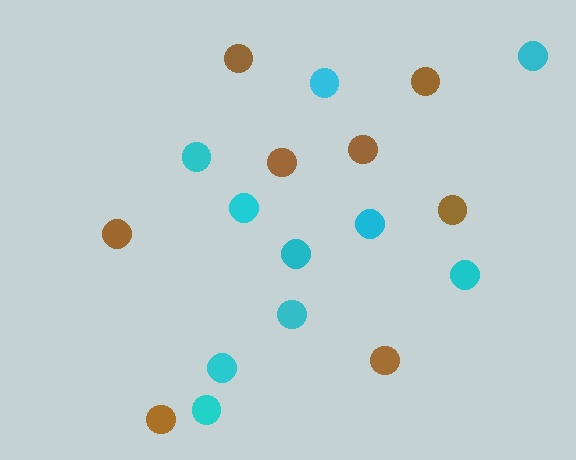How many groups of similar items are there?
There are 2 groups: one group of cyan circles (10) and one group of brown circles (8).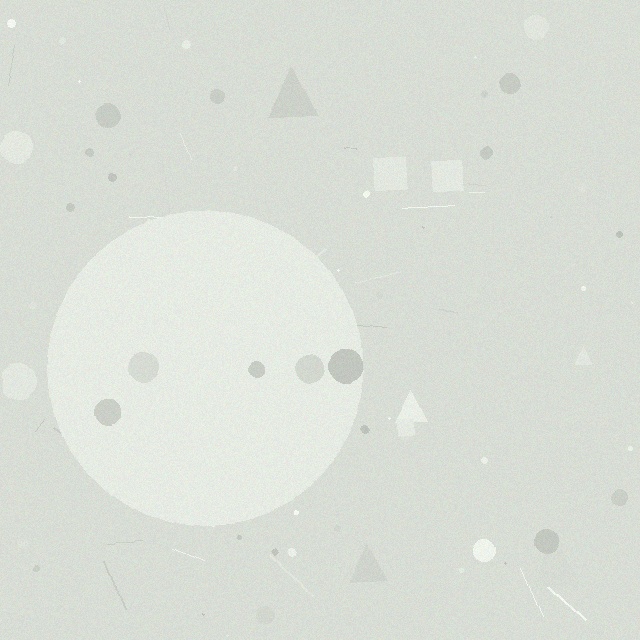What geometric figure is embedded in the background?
A circle is embedded in the background.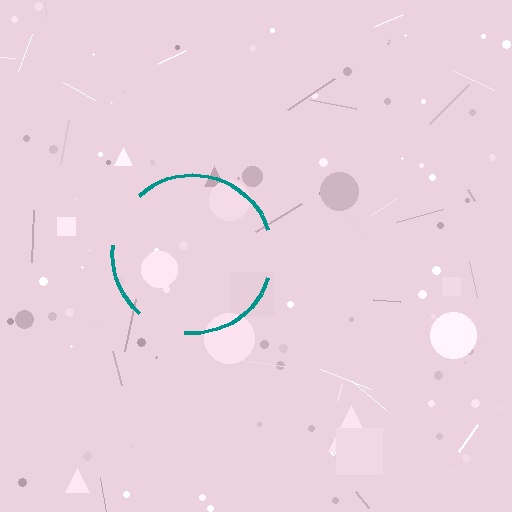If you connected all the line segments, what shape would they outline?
They would outline a circle.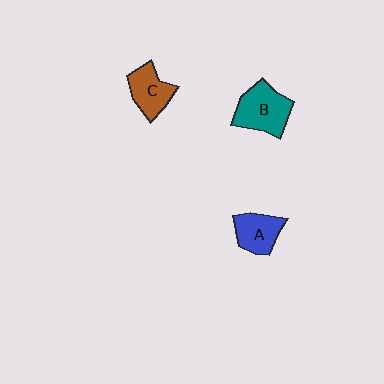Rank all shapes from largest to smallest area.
From largest to smallest: B (teal), C (brown), A (blue).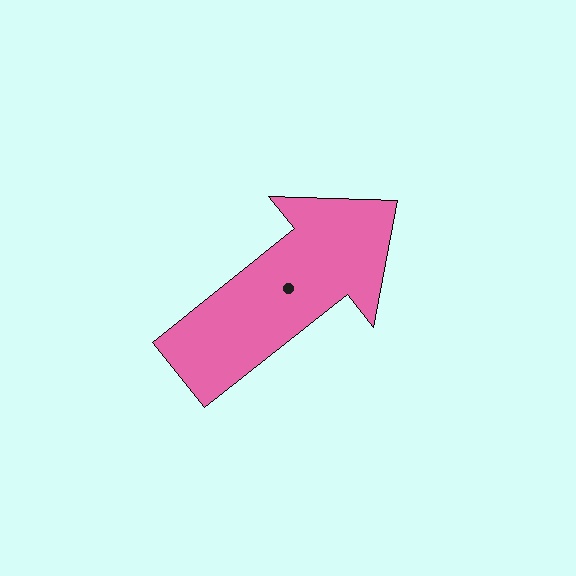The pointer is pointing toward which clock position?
Roughly 2 o'clock.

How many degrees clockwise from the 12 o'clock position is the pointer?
Approximately 52 degrees.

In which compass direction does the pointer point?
Northeast.